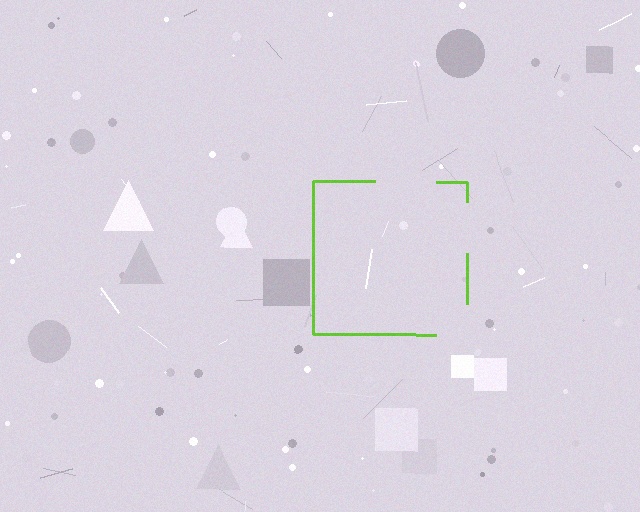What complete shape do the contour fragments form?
The contour fragments form a square.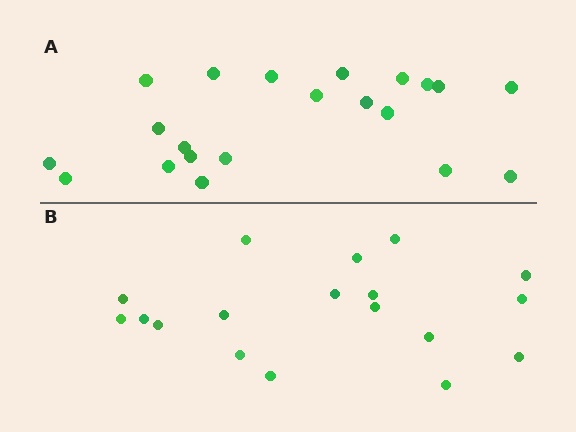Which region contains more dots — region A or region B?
Region A (the top region) has more dots.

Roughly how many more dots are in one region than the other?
Region A has just a few more — roughly 2 or 3 more dots than region B.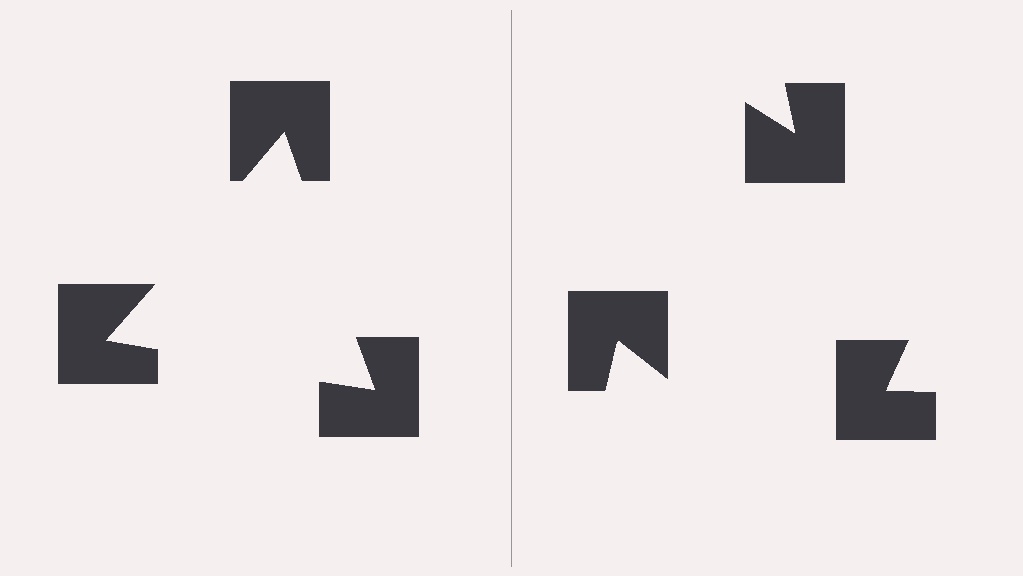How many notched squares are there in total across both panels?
6 — 3 on each side.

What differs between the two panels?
The notched squares are positioned identically on both sides; only the wedge orientations differ. On the left they align to a triangle; on the right they are misaligned.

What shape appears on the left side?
An illusory triangle.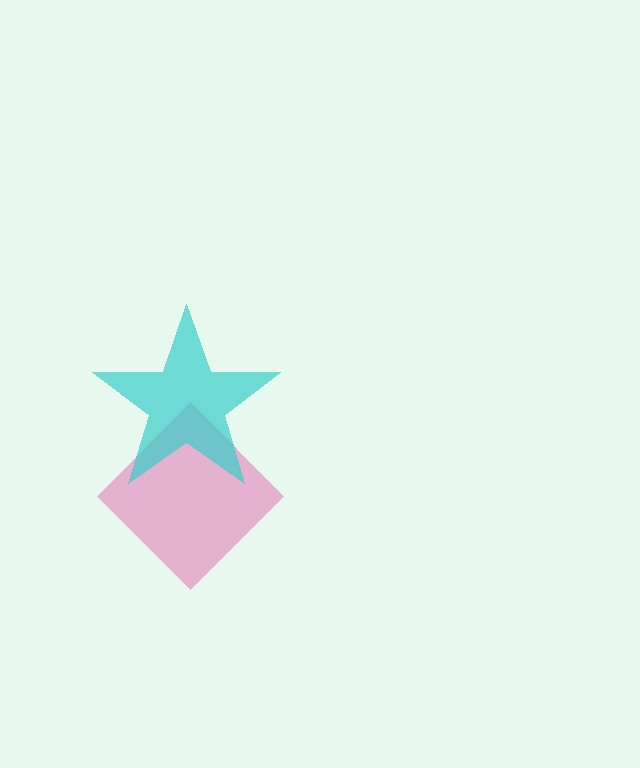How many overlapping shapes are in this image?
There are 2 overlapping shapes in the image.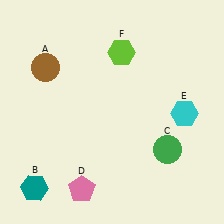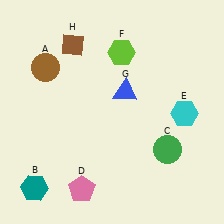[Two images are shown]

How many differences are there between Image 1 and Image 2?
There are 2 differences between the two images.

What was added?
A blue triangle (G), a brown diamond (H) were added in Image 2.